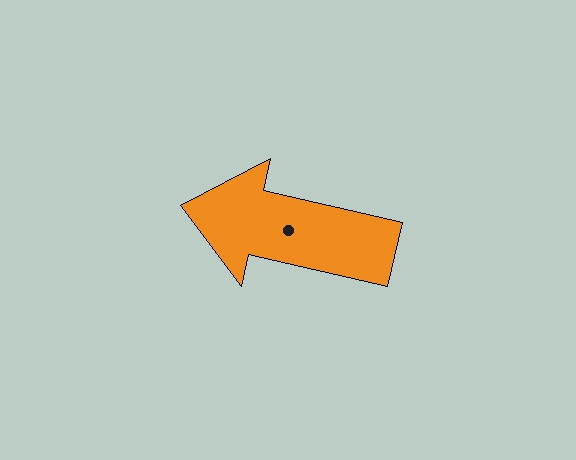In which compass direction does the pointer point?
West.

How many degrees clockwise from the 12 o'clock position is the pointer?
Approximately 283 degrees.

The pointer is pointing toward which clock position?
Roughly 9 o'clock.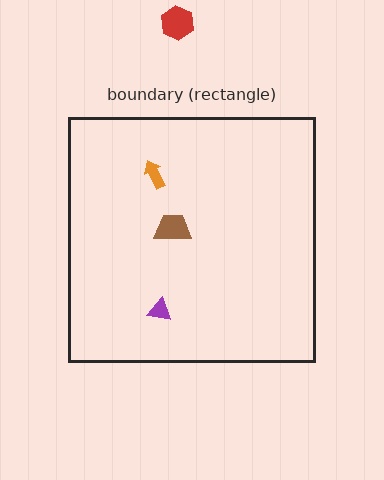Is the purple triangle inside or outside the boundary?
Inside.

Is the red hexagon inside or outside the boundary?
Outside.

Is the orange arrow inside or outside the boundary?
Inside.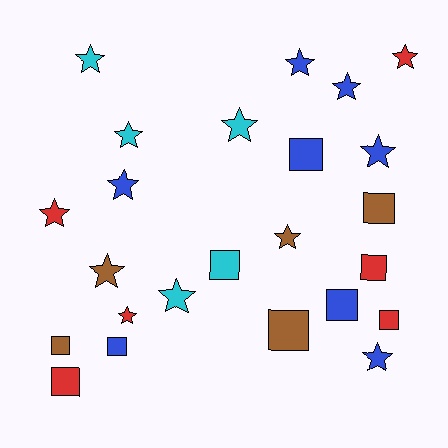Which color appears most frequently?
Blue, with 8 objects.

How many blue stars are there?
There are 5 blue stars.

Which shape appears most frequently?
Star, with 14 objects.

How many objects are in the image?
There are 24 objects.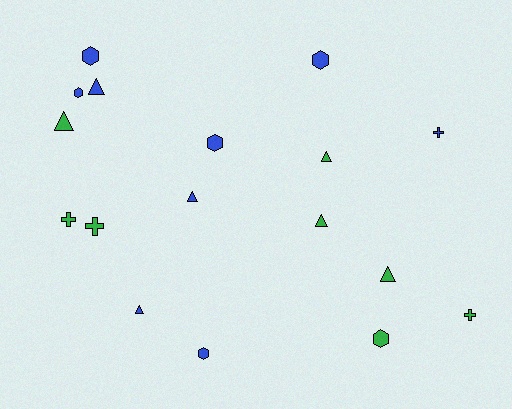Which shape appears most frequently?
Triangle, with 7 objects.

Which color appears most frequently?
Blue, with 9 objects.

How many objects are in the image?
There are 17 objects.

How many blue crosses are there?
There is 1 blue cross.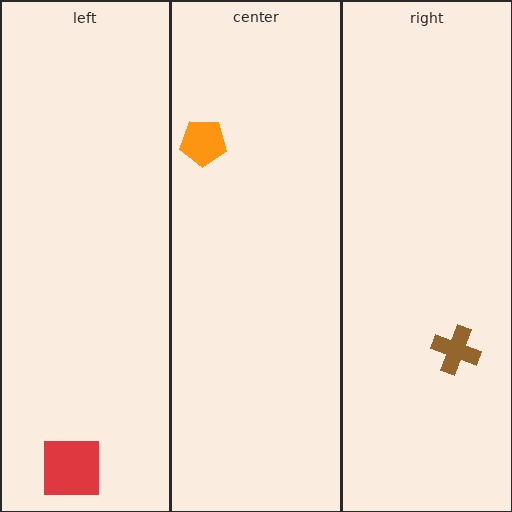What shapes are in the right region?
The brown cross.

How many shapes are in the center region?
1.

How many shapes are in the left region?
1.